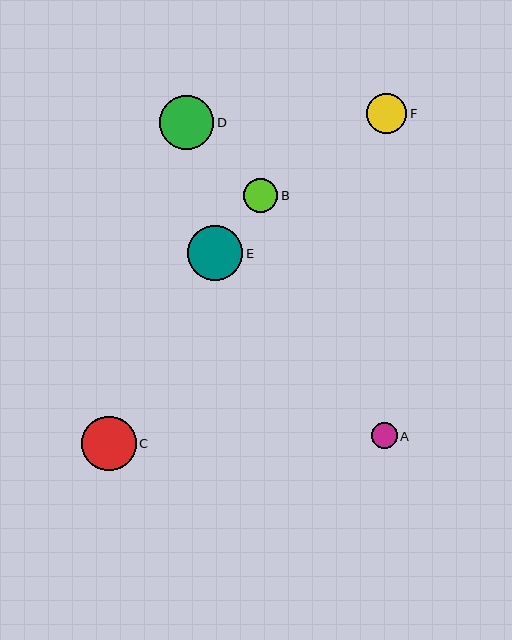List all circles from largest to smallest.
From largest to smallest: E, C, D, F, B, A.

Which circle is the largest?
Circle E is the largest with a size of approximately 55 pixels.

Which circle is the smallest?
Circle A is the smallest with a size of approximately 26 pixels.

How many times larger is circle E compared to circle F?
Circle E is approximately 1.4 times the size of circle F.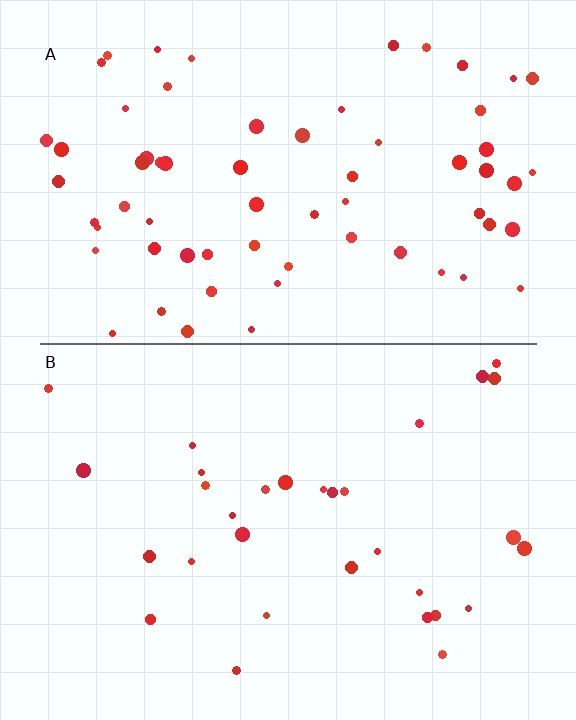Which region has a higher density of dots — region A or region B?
A (the top).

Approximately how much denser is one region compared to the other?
Approximately 2.1× — region A over region B.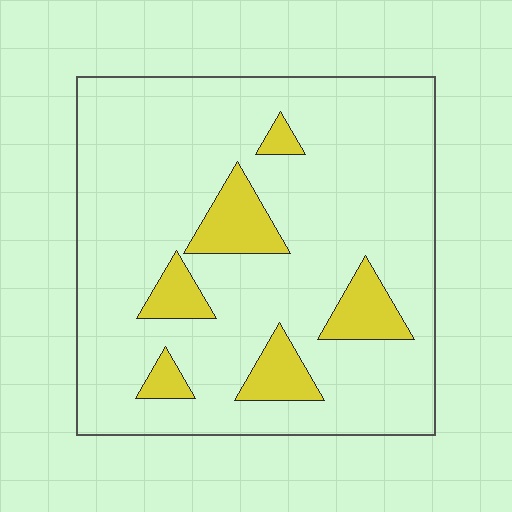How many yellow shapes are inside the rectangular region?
6.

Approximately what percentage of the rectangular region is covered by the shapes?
Approximately 15%.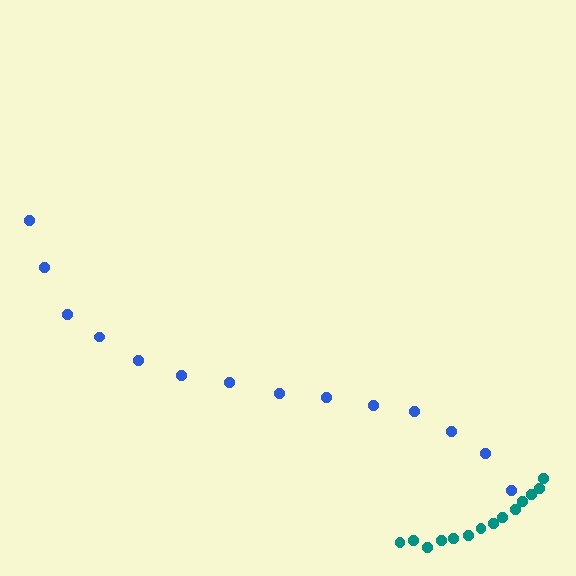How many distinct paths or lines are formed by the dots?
There are 2 distinct paths.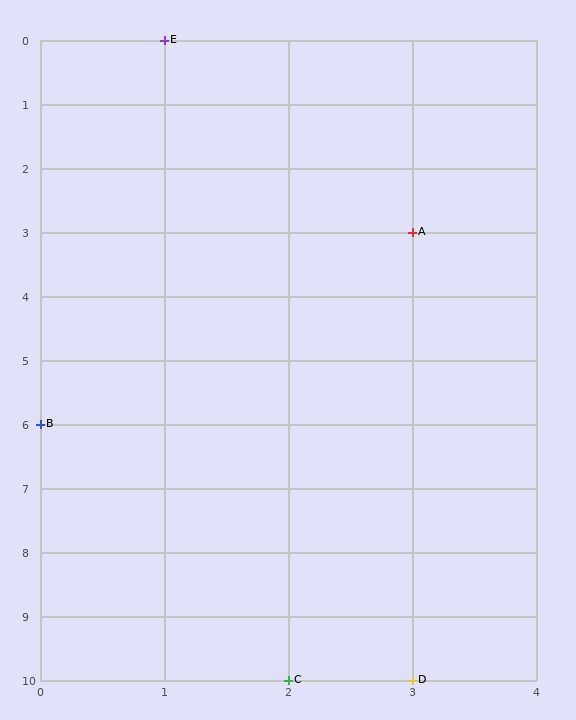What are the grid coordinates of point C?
Point C is at grid coordinates (2, 10).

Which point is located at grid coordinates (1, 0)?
Point E is at (1, 0).